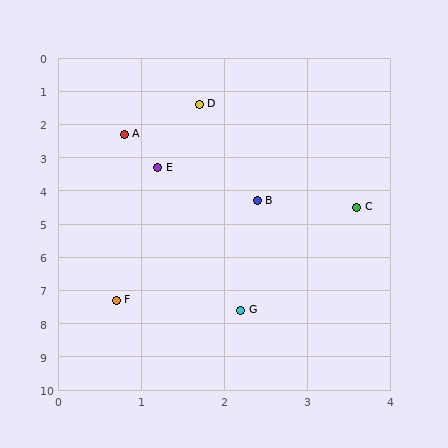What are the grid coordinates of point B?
Point B is at approximately (2.4, 4.3).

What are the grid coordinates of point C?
Point C is at approximately (3.6, 4.5).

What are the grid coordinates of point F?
Point F is at approximately (0.7, 7.3).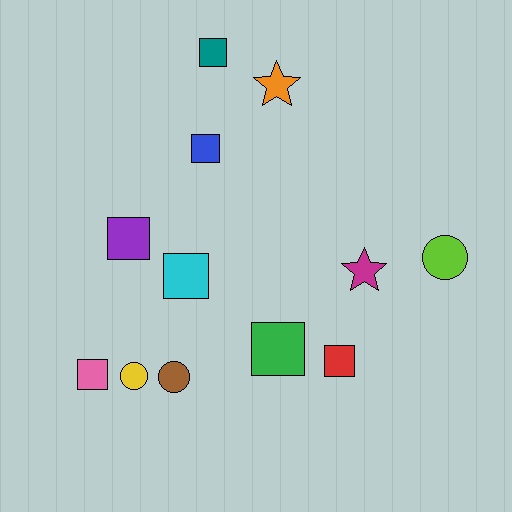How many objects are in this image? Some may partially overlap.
There are 12 objects.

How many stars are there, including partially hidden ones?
There are 2 stars.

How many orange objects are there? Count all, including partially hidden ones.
There is 1 orange object.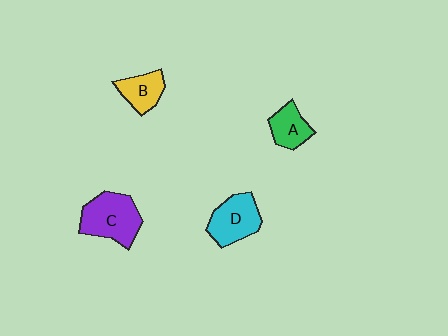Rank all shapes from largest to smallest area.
From largest to smallest: C (purple), D (cyan), B (yellow), A (green).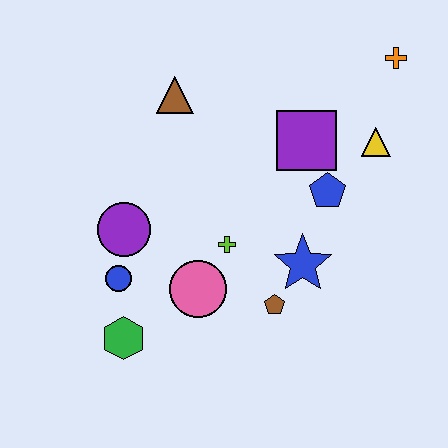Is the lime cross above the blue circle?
Yes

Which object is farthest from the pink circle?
The orange cross is farthest from the pink circle.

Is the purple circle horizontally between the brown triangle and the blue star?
No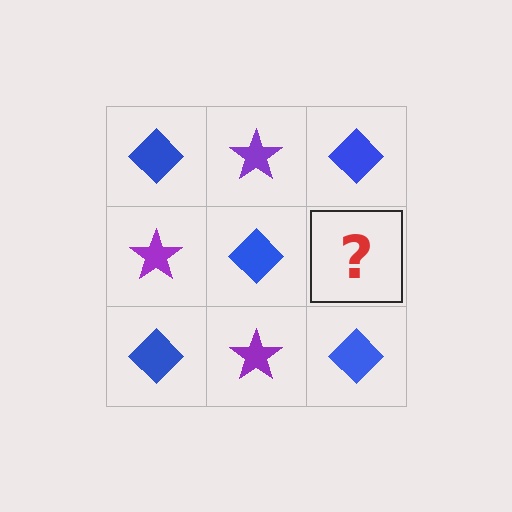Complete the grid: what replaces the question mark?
The question mark should be replaced with a purple star.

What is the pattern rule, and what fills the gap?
The rule is that it alternates blue diamond and purple star in a checkerboard pattern. The gap should be filled with a purple star.